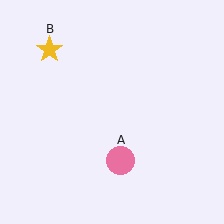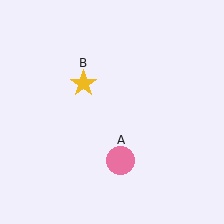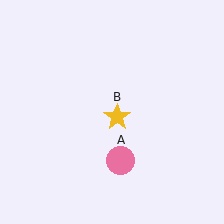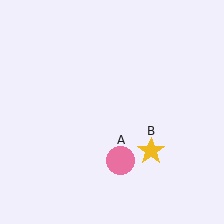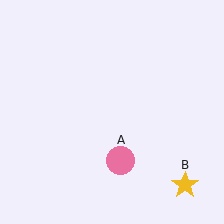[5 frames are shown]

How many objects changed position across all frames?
1 object changed position: yellow star (object B).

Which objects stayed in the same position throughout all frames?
Pink circle (object A) remained stationary.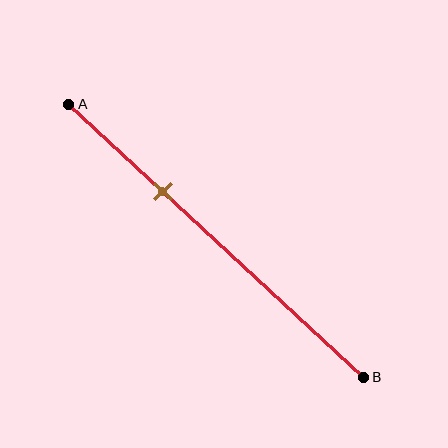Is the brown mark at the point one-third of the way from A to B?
Yes, the mark is approximately at the one-third point.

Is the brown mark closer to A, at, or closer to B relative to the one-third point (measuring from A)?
The brown mark is approximately at the one-third point of segment AB.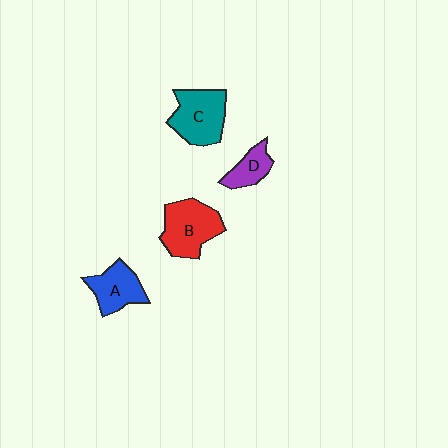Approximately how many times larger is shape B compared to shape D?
Approximately 2.0 times.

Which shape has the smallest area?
Shape D (purple).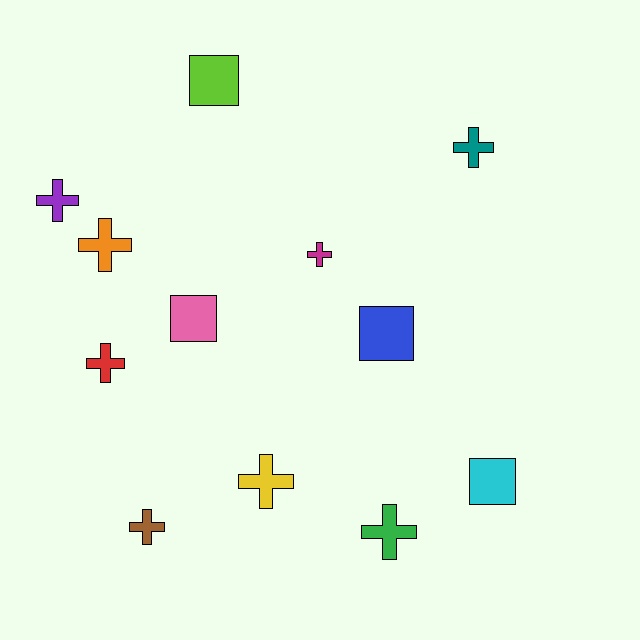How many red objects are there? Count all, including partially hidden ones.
There is 1 red object.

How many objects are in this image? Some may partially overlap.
There are 12 objects.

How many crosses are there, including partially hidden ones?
There are 8 crosses.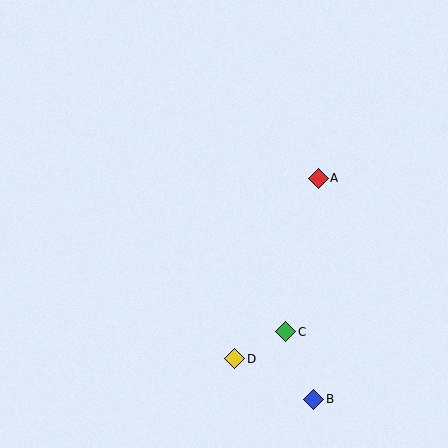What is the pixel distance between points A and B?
The distance between A and B is 221 pixels.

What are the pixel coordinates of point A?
Point A is at (318, 178).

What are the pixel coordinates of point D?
Point D is at (235, 359).